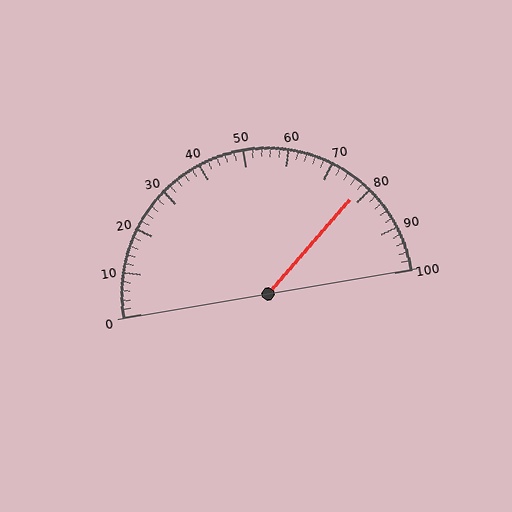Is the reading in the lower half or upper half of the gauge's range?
The reading is in the upper half of the range (0 to 100).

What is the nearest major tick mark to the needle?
The nearest major tick mark is 80.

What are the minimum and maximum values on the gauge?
The gauge ranges from 0 to 100.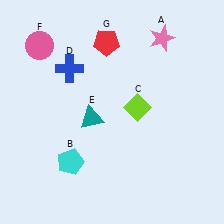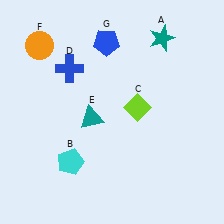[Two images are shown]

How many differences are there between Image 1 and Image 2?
There are 3 differences between the two images.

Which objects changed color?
A changed from pink to teal. F changed from pink to orange. G changed from red to blue.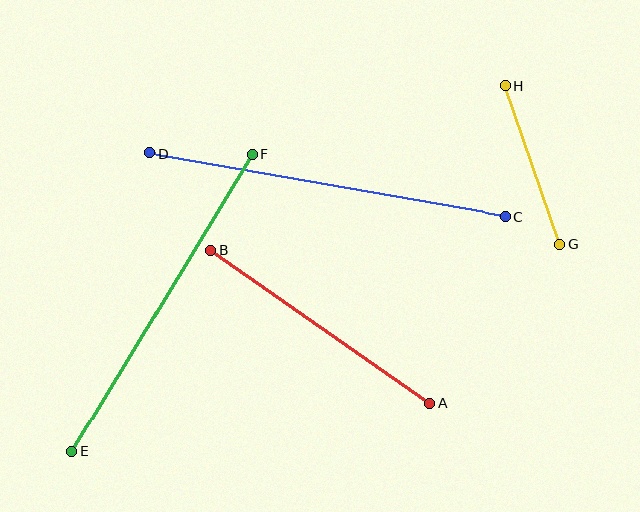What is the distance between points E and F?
The distance is approximately 348 pixels.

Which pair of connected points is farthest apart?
Points C and D are farthest apart.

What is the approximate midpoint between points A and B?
The midpoint is at approximately (320, 327) pixels.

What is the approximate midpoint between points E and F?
The midpoint is at approximately (162, 303) pixels.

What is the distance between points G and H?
The distance is approximately 168 pixels.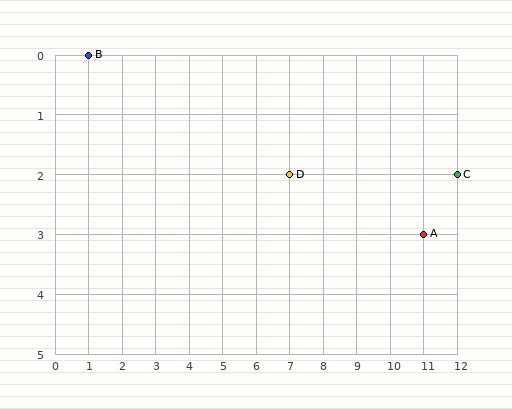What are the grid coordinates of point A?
Point A is at grid coordinates (11, 3).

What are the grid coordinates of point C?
Point C is at grid coordinates (12, 2).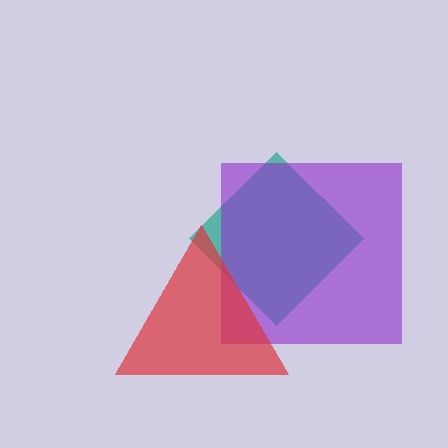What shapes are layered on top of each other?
The layered shapes are: a teal diamond, a purple square, a red triangle.